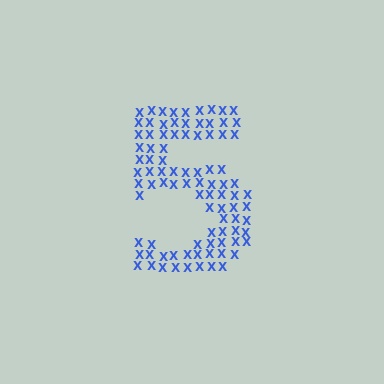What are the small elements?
The small elements are letter X's.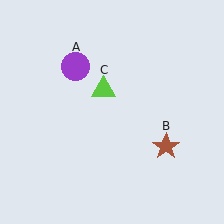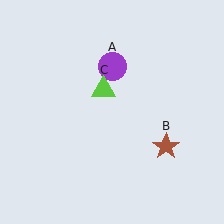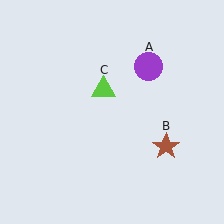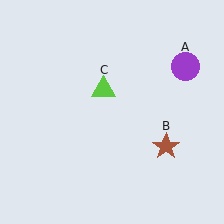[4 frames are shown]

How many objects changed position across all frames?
1 object changed position: purple circle (object A).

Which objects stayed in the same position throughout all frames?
Brown star (object B) and lime triangle (object C) remained stationary.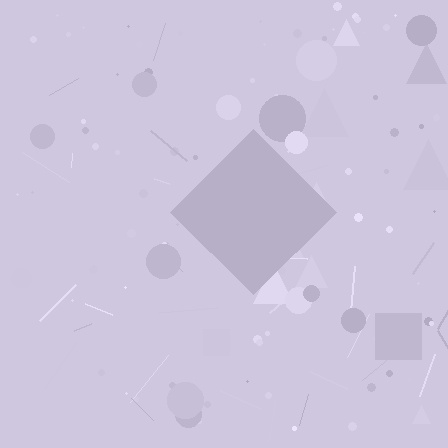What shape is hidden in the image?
A diamond is hidden in the image.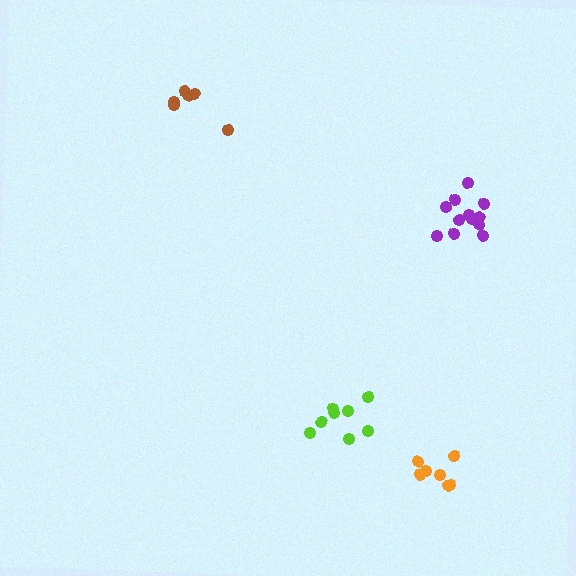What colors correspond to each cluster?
The clusters are colored: brown, orange, purple, lime.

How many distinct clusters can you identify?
There are 4 distinct clusters.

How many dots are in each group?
Group 1: 6 dots, Group 2: 7 dots, Group 3: 12 dots, Group 4: 8 dots (33 total).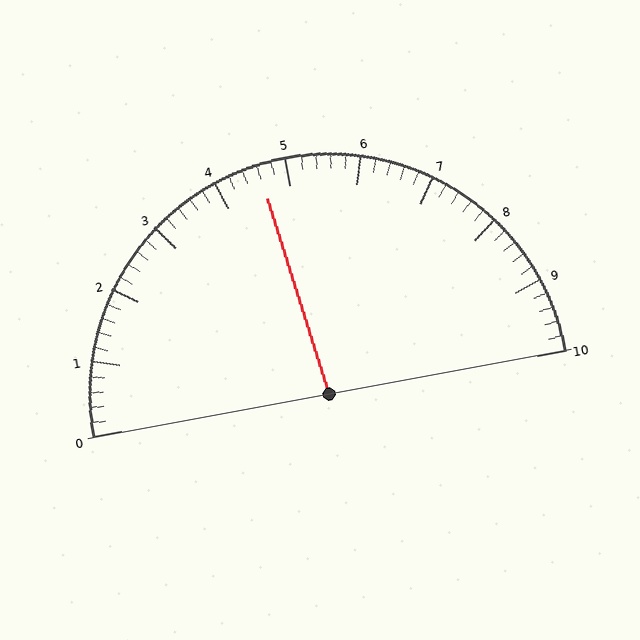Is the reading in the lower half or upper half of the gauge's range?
The reading is in the lower half of the range (0 to 10).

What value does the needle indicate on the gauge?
The needle indicates approximately 4.6.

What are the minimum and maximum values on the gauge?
The gauge ranges from 0 to 10.